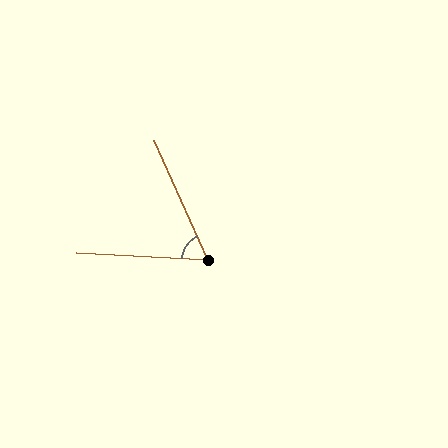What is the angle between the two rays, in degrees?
Approximately 63 degrees.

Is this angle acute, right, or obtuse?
It is acute.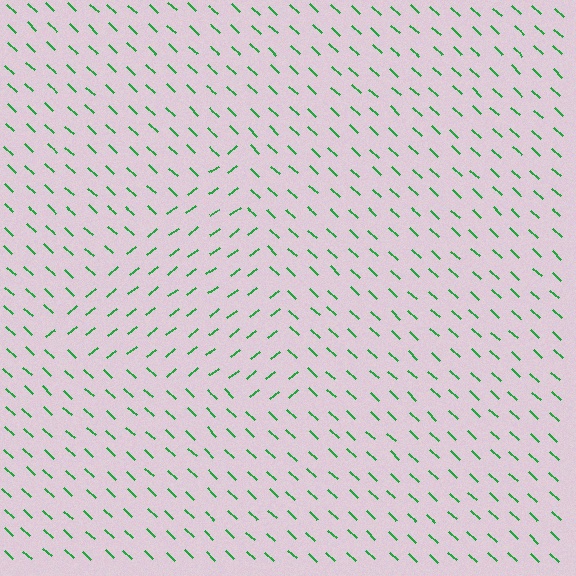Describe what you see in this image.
The image is filled with small green line segments. A triangle region in the image has lines oriented differently from the surrounding lines, creating a visible texture boundary.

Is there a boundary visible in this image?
Yes, there is a texture boundary formed by a change in line orientation.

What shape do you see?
I see a triangle.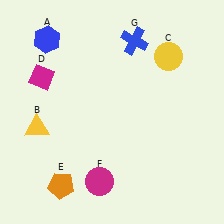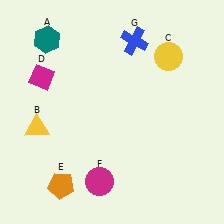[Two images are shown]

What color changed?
The hexagon (A) changed from blue in Image 1 to teal in Image 2.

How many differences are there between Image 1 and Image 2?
There is 1 difference between the two images.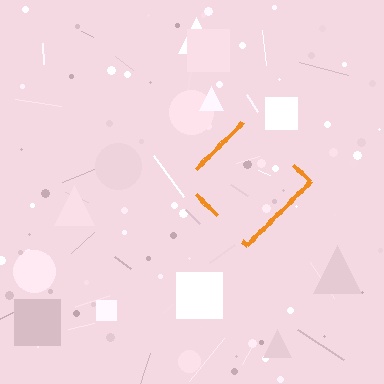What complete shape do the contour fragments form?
The contour fragments form a diamond.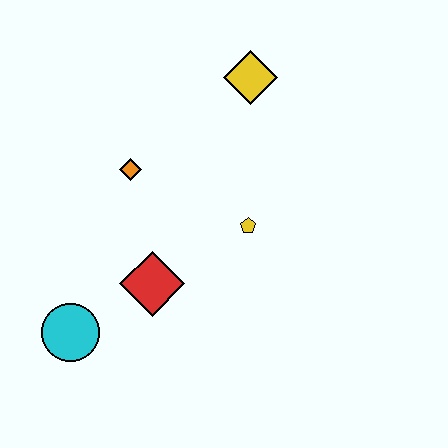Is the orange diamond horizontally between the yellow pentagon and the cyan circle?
Yes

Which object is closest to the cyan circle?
The red diamond is closest to the cyan circle.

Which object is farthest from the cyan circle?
The yellow diamond is farthest from the cyan circle.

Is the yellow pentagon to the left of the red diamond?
No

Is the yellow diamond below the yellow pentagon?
No